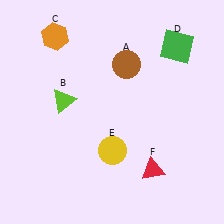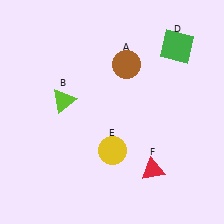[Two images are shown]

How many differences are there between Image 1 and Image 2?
There is 1 difference between the two images.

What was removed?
The orange hexagon (C) was removed in Image 2.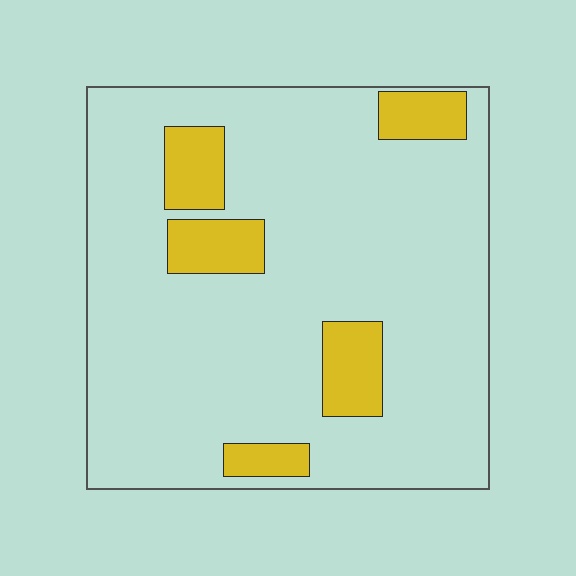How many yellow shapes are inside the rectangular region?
5.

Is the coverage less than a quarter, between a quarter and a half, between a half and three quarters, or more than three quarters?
Less than a quarter.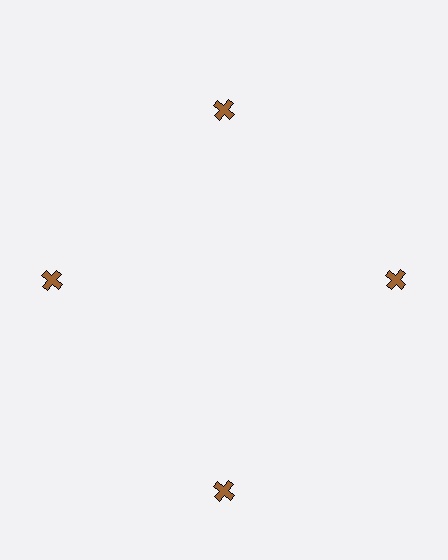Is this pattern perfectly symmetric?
No. The 4 brown crosses are arranged in a ring, but one element near the 6 o'clock position is pushed outward from the center, breaking the 4-fold rotational symmetry.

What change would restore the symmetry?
The symmetry would be restored by moving it inward, back onto the ring so that all 4 crosses sit at equal angles and equal distance from the center.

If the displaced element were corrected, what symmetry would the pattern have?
It would have 4-fold rotational symmetry — the pattern would map onto itself every 90 degrees.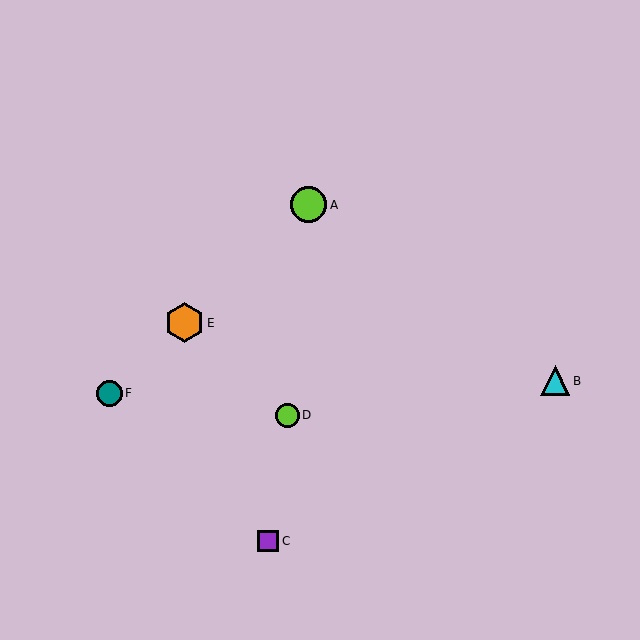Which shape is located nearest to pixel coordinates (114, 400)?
The teal circle (labeled F) at (109, 393) is nearest to that location.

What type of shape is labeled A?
Shape A is a lime circle.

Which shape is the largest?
The orange hexagon (labeled E) is the largest.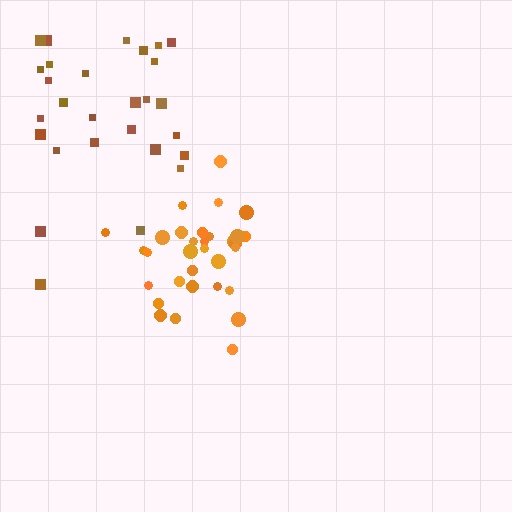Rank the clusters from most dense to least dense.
orange, brown.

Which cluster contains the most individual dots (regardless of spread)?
Orange (32).